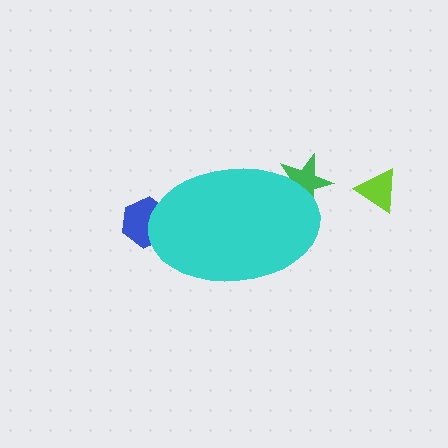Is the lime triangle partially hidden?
No, the lime triangle is fully visible.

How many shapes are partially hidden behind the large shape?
2 shapes are partially hidden.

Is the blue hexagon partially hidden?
Yes, the blue hexagon is partially hidden behind the cyan ellipse.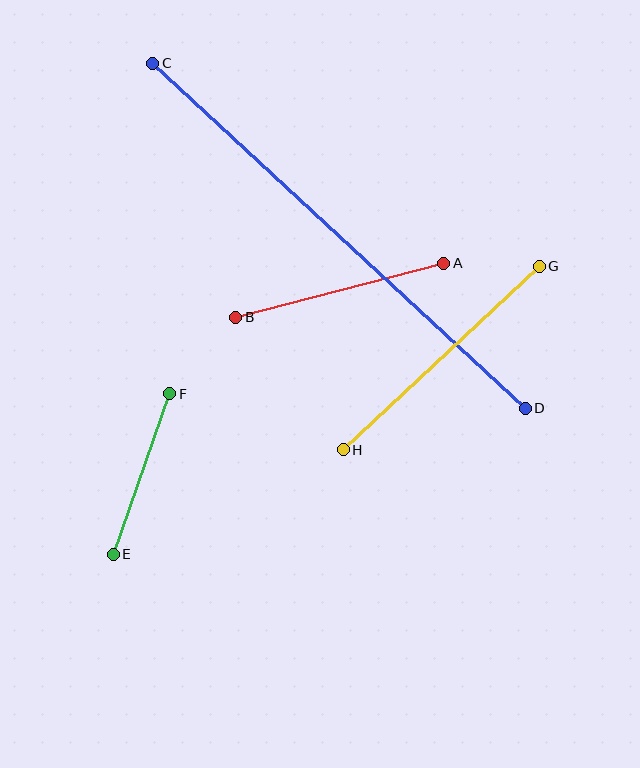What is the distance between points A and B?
The distance is approximately 215 pixels.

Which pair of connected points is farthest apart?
Points C and D are farthest apart.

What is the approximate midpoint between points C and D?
The midpoint is at approximately (339, 236) pixels.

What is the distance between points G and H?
The distance is approximately 269 pixels.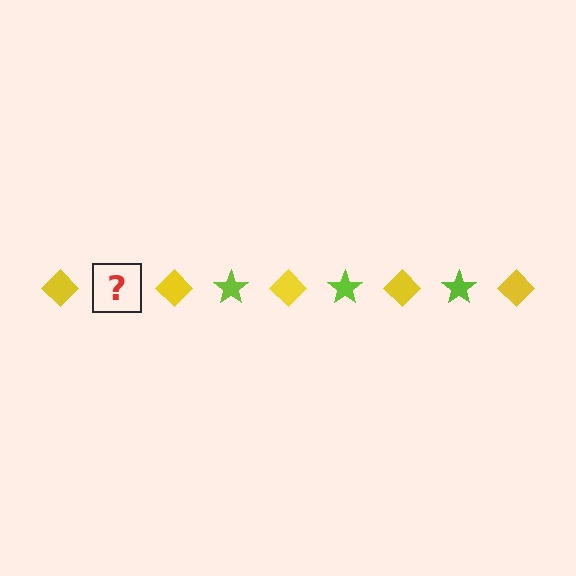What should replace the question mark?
The question mark should be replaced with a lime star.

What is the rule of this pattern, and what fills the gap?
The rule is that the pattern alternates between yellow diamond and lime star. The gap should be filled with a lime star.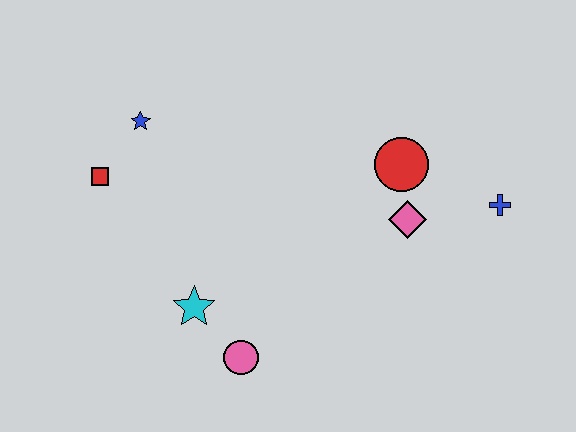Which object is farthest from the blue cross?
The red square is farthest from the blue cross.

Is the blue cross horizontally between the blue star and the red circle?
No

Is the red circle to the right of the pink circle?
Yes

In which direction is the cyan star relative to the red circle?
The cyan star is to the left of the red circle.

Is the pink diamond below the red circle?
Yes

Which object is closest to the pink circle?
The cyan star is closest to the pink circle.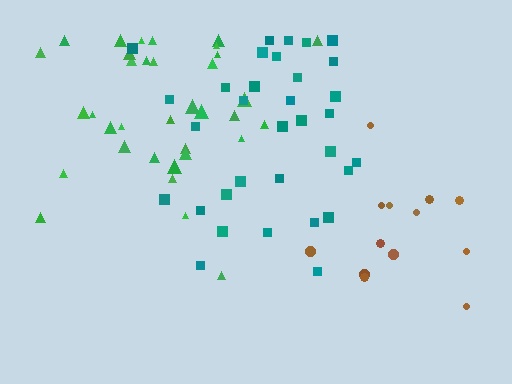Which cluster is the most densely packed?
Green.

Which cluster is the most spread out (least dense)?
Brown.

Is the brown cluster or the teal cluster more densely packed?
Teal.